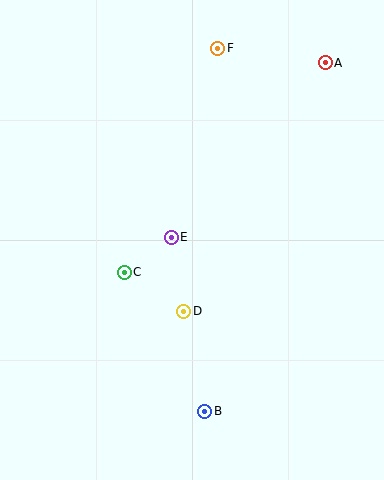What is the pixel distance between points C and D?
The distance between C and D is 71 pixels.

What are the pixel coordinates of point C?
Point C is at (124, 272).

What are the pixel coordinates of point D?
Point D is at (184, 311).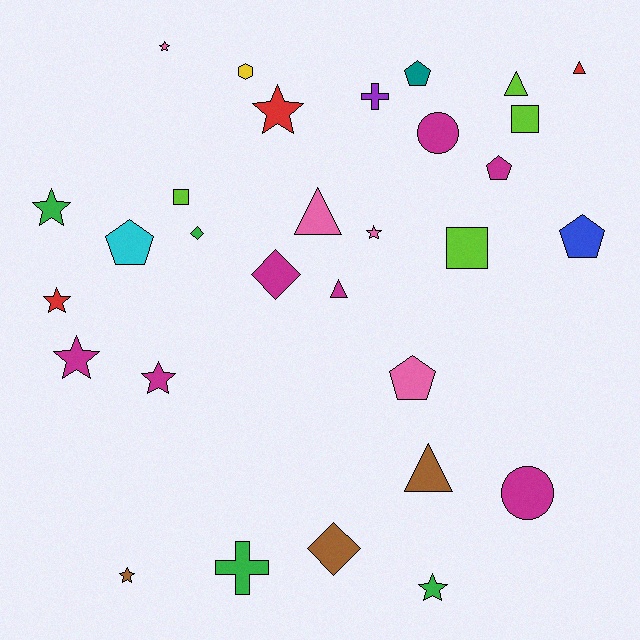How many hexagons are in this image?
There is 1 hexagon.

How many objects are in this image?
There are 30 objects.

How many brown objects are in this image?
There are 3 brown objects.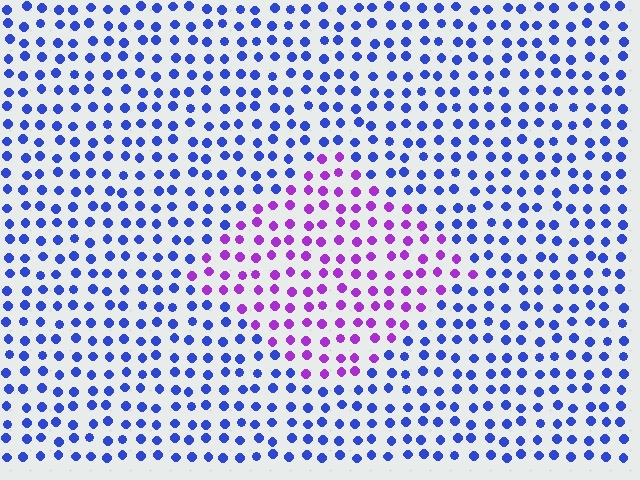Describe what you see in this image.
The image is filled with small blue elements in a uniform arrangement. A diamond-shaped region is visible where the elements are tinted to a slightly different hue, forming a subtle color boundary.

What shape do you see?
I see a diamond.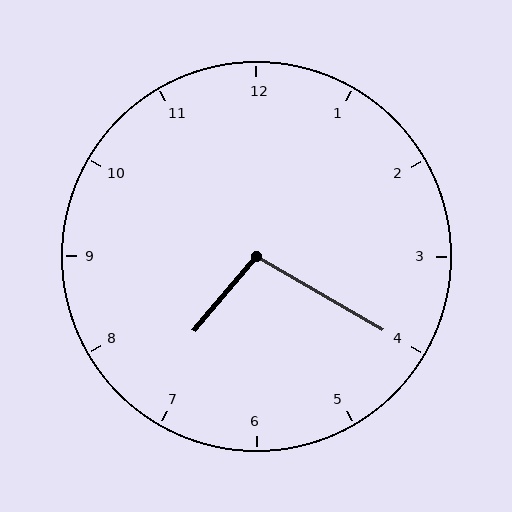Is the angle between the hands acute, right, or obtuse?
It is obtuse.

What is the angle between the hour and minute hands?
Approximately 100 degrees.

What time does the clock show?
7:20.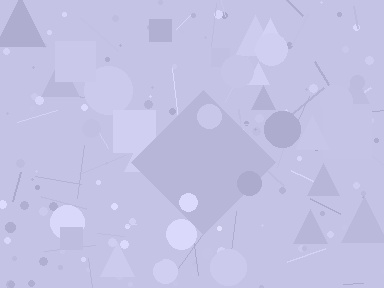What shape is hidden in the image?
A diamond is hidden in the image.